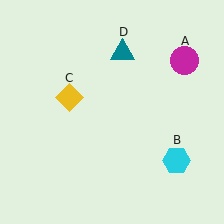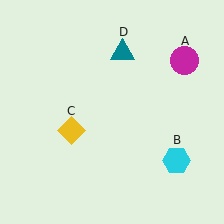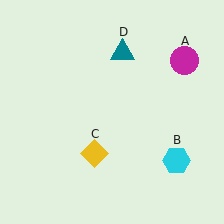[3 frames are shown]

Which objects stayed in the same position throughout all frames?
Magenta circle (object A) and cyan hexagon (object B) and teal triangle (object D) remained stationary.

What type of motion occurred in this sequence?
The yellow diamond (object C) rotated counterclockwise around the center of the scene.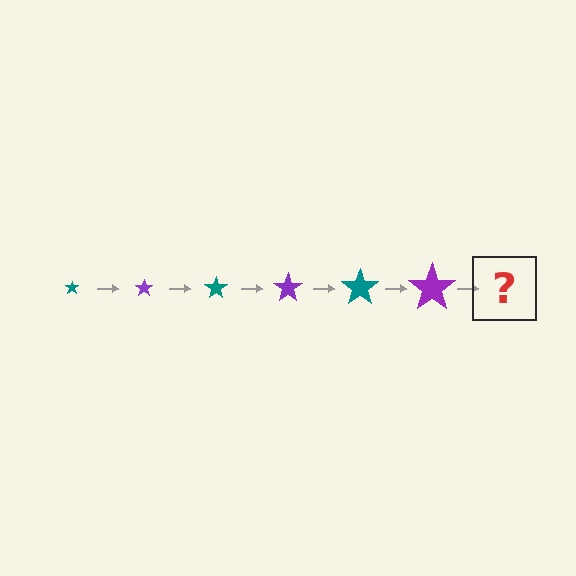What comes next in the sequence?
The next element should be a teal star, larger than the previous one.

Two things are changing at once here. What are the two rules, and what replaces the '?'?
The two rules are that the star grows larger each step and the color cycles through teal and purple. The '?' should be a teal star, larger than the previous one.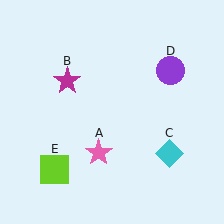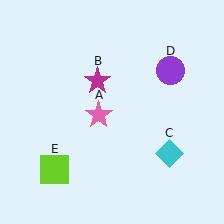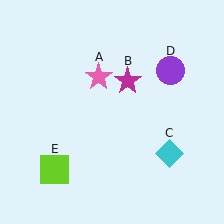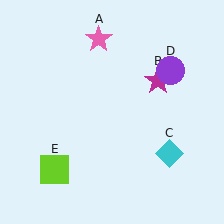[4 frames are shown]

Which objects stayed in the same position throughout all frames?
Cyan diamond (object C) and purple circle (object D) and lime square (object E) remained stationary.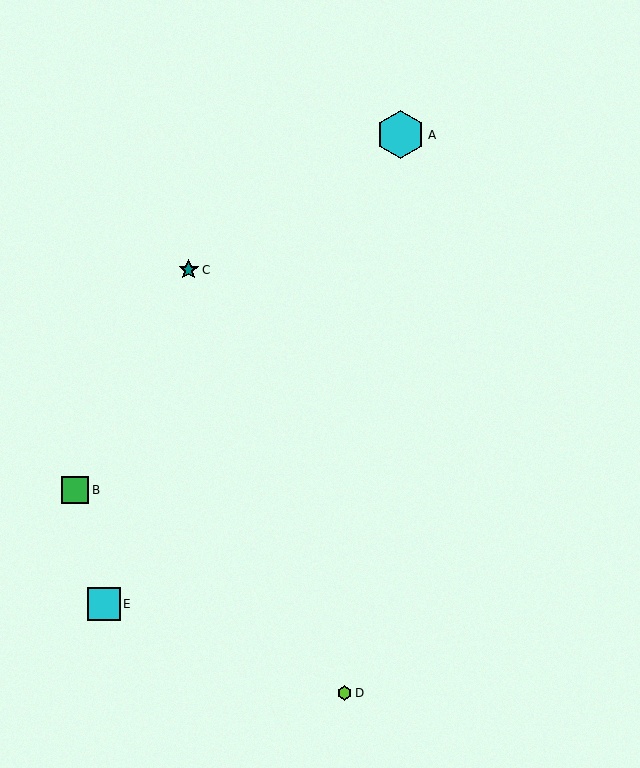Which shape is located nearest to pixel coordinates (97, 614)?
The cyan square (labeled E) at (104, 604) is nearest to that location.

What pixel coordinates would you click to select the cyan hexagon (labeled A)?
Click at (401, 135) to select the cyan hexagon A.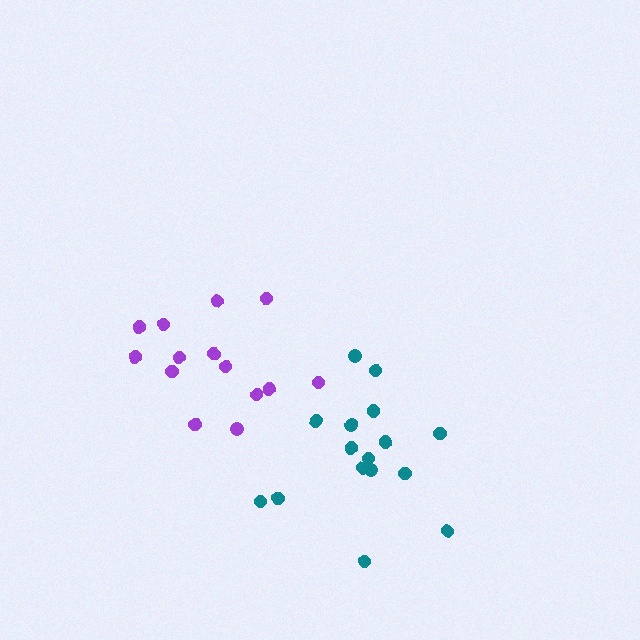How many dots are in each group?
Group 1: 16 dots, Group 2: 14 dots (30 total).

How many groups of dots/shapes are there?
There are 2 groups.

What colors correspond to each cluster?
The clusters are colored: teal, purple.